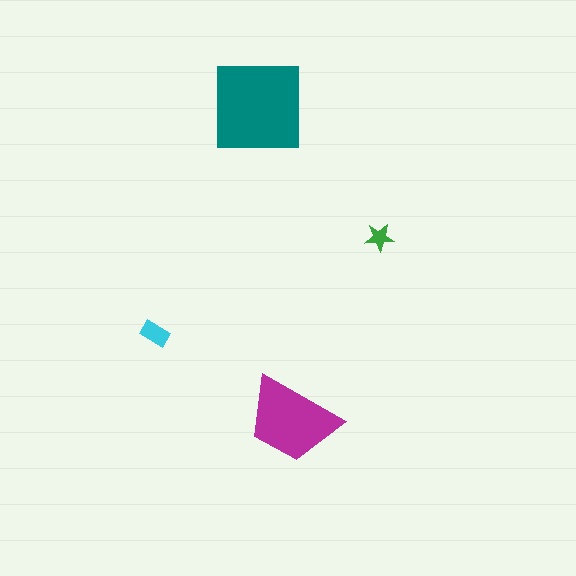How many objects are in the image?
There are 4 objects in the image.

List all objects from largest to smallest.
The teal square, the magenta trapezoid, the cyan rectangle, the green star.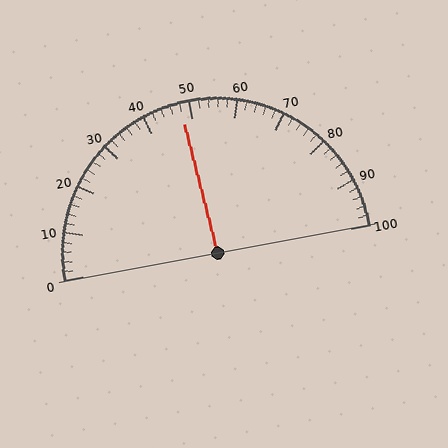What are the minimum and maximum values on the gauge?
The gauge ranges from 0 to 100.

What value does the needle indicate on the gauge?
The needle indicates approximately 48.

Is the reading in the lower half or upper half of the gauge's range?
The reading is in the lower half of the range (0 to 100).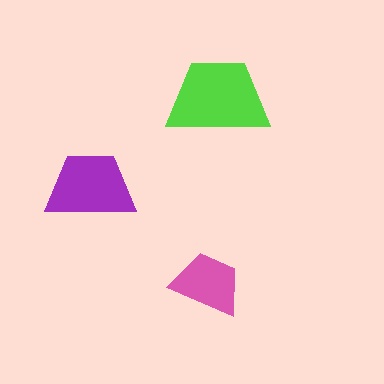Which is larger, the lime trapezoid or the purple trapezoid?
The lime one.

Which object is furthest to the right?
The lime trapezoid is rightmost.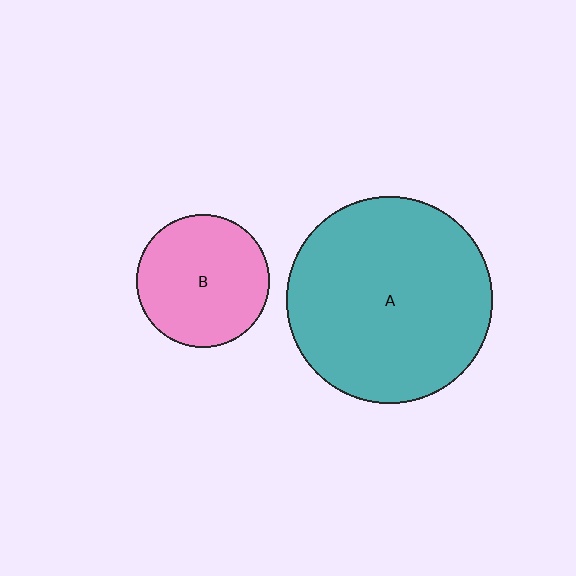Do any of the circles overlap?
No, none of the circles overlap.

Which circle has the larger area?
Circle A (teal).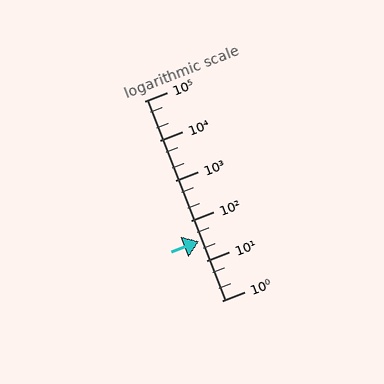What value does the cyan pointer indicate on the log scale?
The pointer indicates approximately 31.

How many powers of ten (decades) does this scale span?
The scale spans 5 decades, from 1 to 100000.